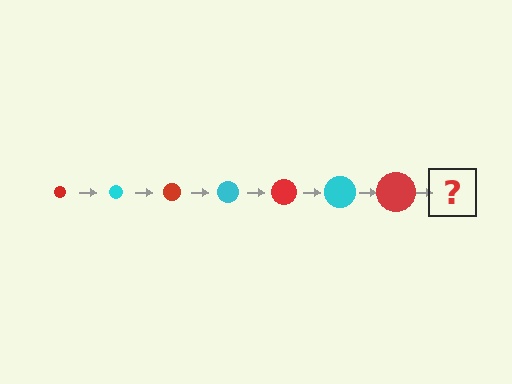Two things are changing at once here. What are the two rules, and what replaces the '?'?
The two rules are that the circle grows larger each step and the color cycles through red and cyan. The '?' should be a cyan circle, larger than the previous one.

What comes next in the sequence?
The next element should be a cyan circle, larger than the previous one.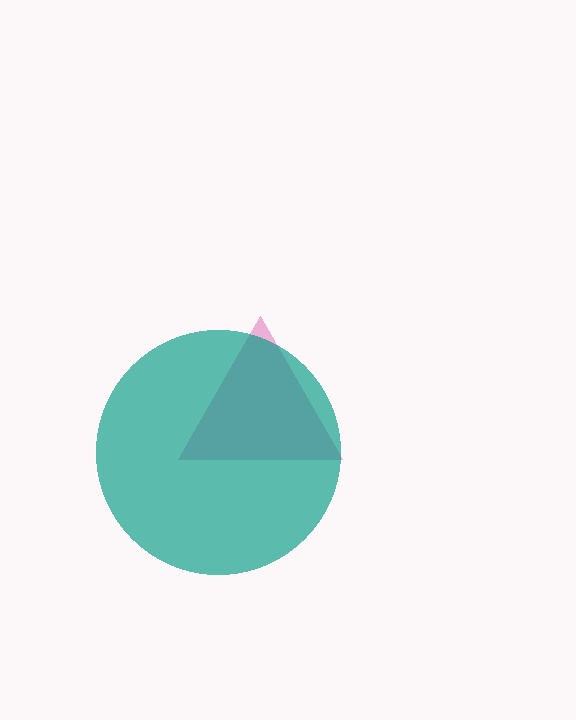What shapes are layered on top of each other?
The layered shapes are: a magenta triangle, a teal circle.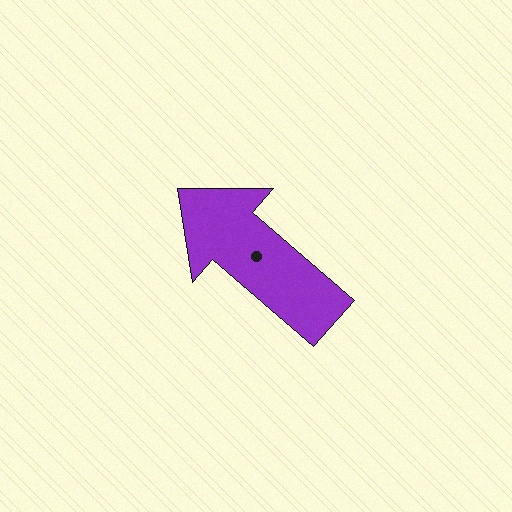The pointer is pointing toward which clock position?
Roughly 10 o'clock.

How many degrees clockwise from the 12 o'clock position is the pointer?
Approximately 311 degrees.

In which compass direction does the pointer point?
Northwest.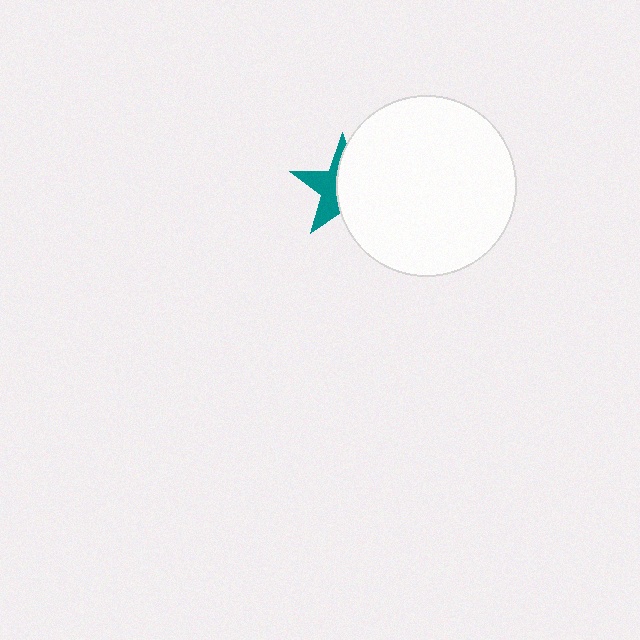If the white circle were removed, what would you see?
You would see the complete teal star.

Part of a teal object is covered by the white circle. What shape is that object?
It is a star.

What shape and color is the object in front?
The object in front is a white circle.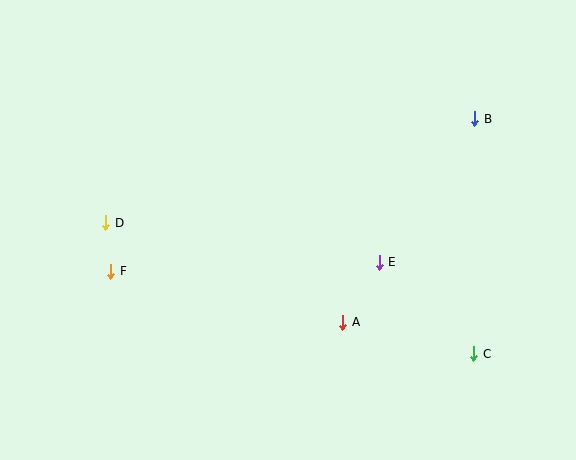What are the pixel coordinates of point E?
Point E is at (379, 262).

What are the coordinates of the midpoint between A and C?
The midpoint between A and C is at (408, 338).